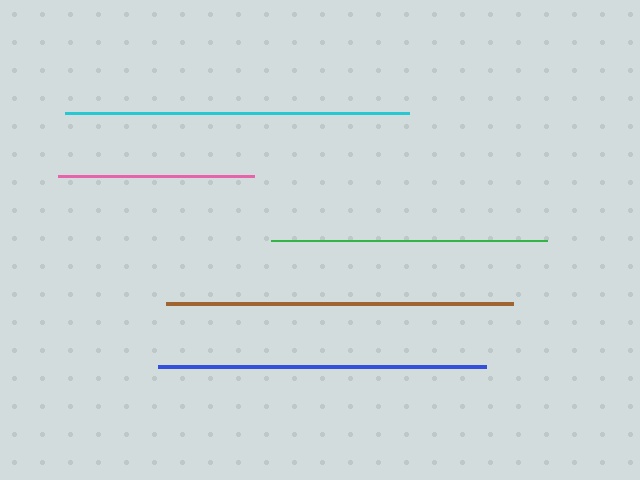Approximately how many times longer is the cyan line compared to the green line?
The cyan line is approximately 1.2 times the length of the green line.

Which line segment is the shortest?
The pink line is the shortest at approximately 196 pixels.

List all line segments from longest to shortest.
From longest to shortest: brown, cyan, blue, green, pink.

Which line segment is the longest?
The brown line is the longest at approximately 347 pixels.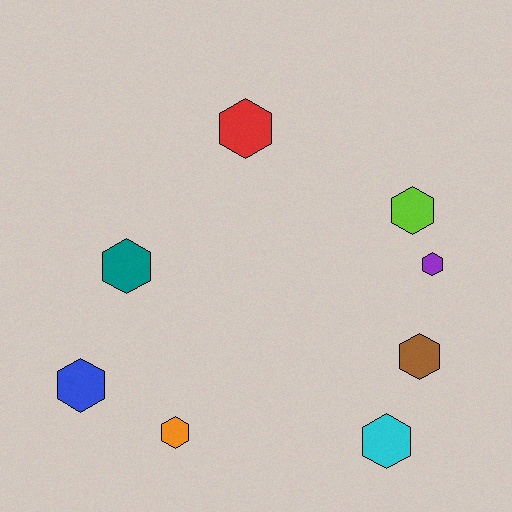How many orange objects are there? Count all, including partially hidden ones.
There is 1 orange object.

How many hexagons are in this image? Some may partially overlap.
There are 8 hexagons.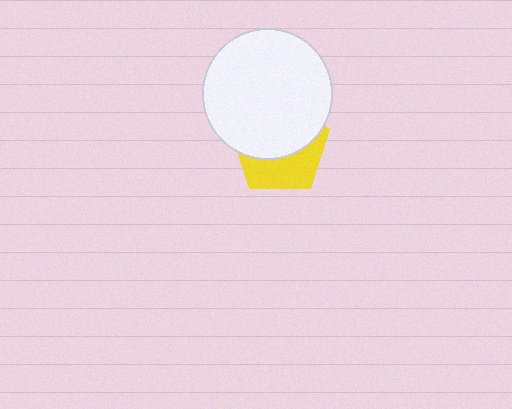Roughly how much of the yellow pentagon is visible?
A small part of it is visible (roughly 41%).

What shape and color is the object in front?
The object in front is a white circle.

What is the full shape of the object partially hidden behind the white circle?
The partially hidden object is a yellow pentagon.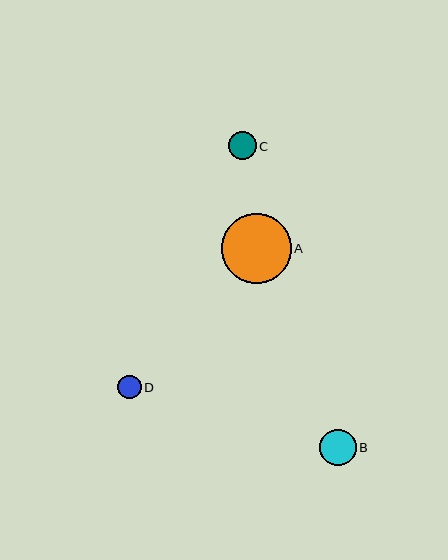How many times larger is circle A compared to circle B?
Circle A is approximately 1.9 times the size of circle B.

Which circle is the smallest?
Circle D is the smallest with a size of approximately 23 pixels.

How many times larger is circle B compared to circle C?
Circle B is approximately 1.3 times the size of circle C.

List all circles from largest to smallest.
From largest to smallest: A, B, C, D.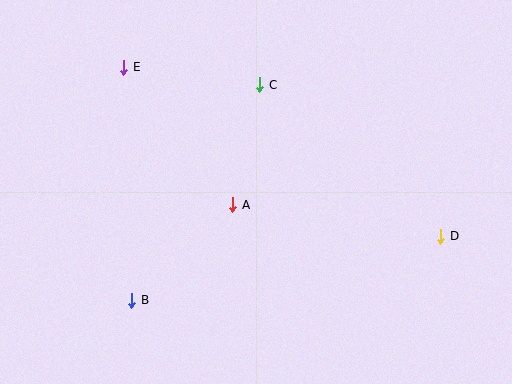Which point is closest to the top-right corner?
Point D is closest to the top-right corner.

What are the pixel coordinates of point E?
Point E is at (124, 67).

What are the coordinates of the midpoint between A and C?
The midpoint between A and C is at (246, 145).